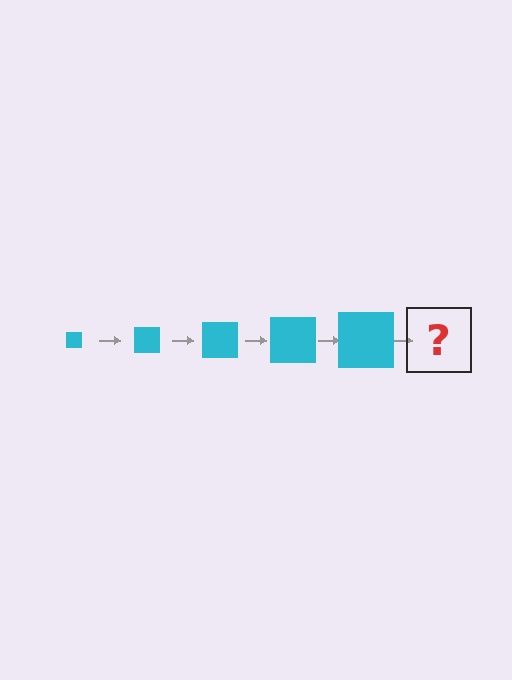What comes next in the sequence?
The next element should be a cyan square, larger than the previous one.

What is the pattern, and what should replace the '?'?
The pattern is that the square gets progressively larger each step. The '?' should be a cyan square, larger than the previous one.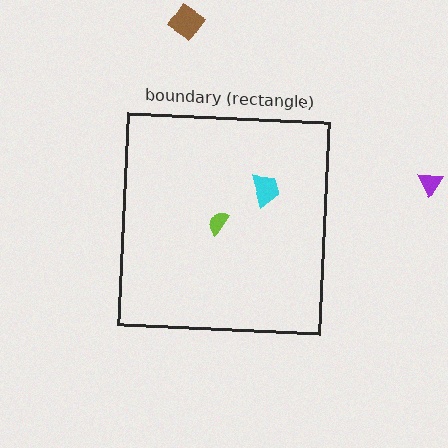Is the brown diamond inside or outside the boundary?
Outside.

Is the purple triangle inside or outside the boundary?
Outside.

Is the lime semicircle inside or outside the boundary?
Inside.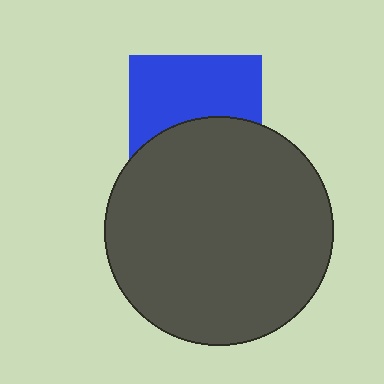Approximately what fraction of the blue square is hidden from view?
Roughly 47% of the blue square is hidden behind the dark gray circle.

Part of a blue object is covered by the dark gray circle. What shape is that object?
It is a square.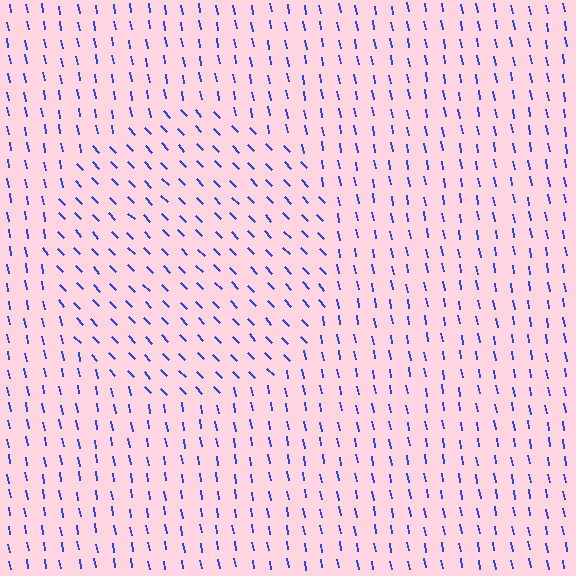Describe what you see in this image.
The image is filled with small blue line segments. A circle region in the image has lines oriented differently from the surrounding lines, creating a visible texture boundary.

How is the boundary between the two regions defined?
The boundary is defined purely by a change in line orientation (approximately 34 degrees difference). All lines are the same color and thickness.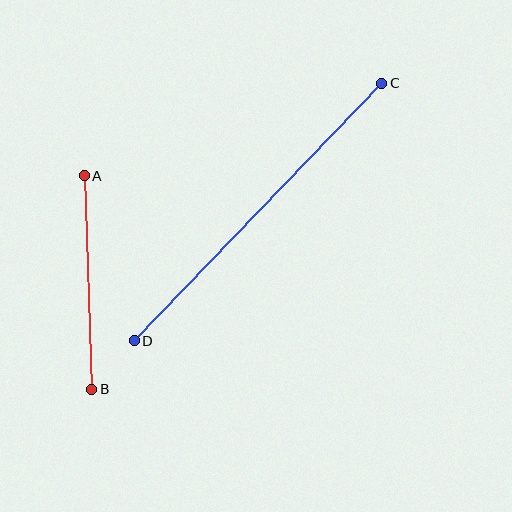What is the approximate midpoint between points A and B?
The midpoint is at approximately (88, 282) pixels.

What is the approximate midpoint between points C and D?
The midpoint is at approximately (258, 212) pixels.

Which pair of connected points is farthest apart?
Points C and D are farthest apart.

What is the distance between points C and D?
The distance is approximately 357 pixels.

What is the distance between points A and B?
The distance is approximately 214 pixels.